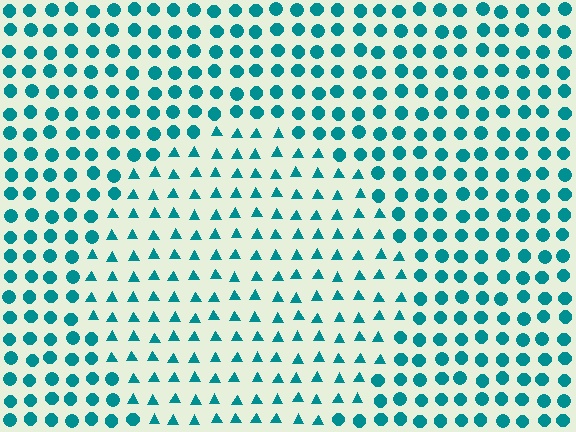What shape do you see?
I see a circle.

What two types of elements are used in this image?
The image uses triangles inside the circle region and circles outside it.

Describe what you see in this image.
The image is filled with small teal elements arranged in a uniform grid. A circle-shaped region contains triangles, while the surrounding area contains circles. The boundary is defined purely by the change in element shape.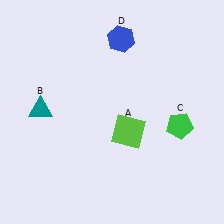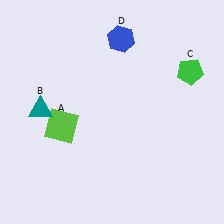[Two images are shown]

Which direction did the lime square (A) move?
The lime square (A) moved left.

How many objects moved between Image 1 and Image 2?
2 objects moved between the two images.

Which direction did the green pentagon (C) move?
The green pentagon (C) moved up.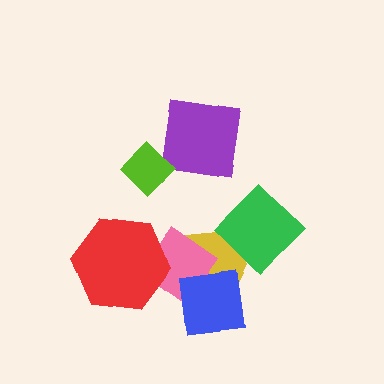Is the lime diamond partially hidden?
No, no other shape covers it.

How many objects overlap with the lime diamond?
0 objects overlap with the lime diamond.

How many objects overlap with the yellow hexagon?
3 objects overlap with the yellow hexagon.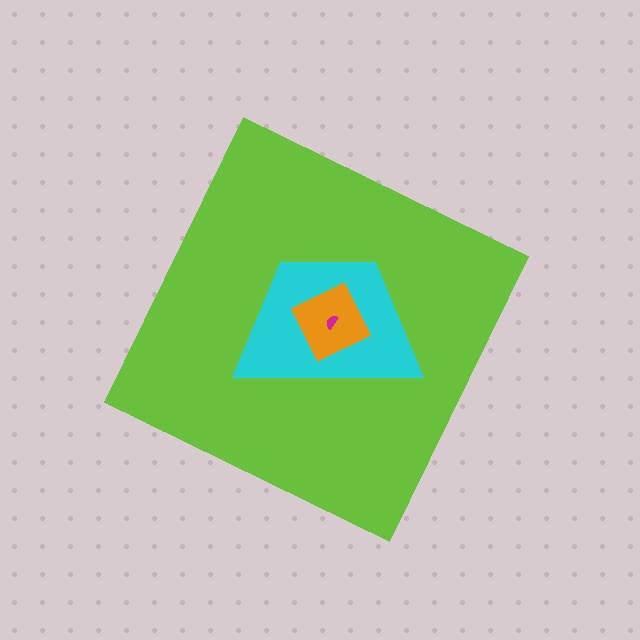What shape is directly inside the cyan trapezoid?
The orange square.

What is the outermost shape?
The lime diamond.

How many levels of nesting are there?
4.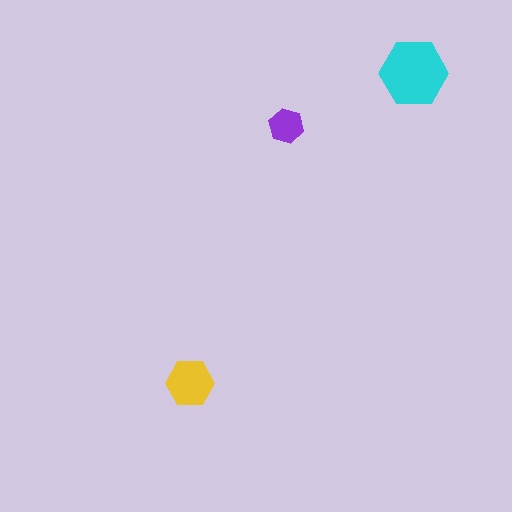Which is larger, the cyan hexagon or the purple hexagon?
The cyan one.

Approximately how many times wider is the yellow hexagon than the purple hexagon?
About 1.5 times wider.